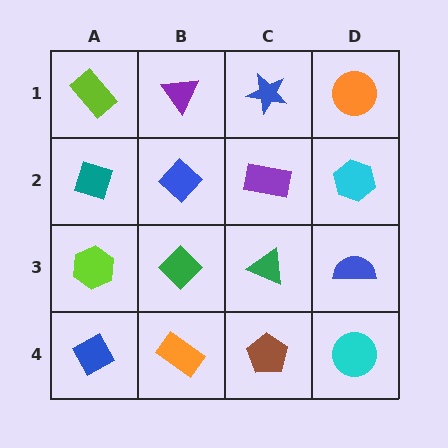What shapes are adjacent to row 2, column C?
A blue star (row 1, column C), a green triangle (row 3, column C), a blue diamond (row 2, column B), a cyan hexagon (row 2, column D).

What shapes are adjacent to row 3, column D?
A cyan hexagon (row 2, column D), a cyan circle (row 4, column D), a green triangle (row 3, column C).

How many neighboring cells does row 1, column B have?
3.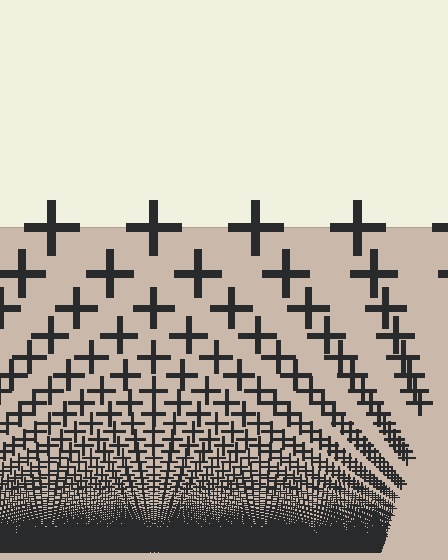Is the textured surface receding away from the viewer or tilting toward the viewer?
The surface appears to tilt toward the viewer. Texture elements get larger and sparser toward the top.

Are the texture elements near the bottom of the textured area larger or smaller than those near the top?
Smaller. The gradient is inverted — elements near the bottom are smaller and denser.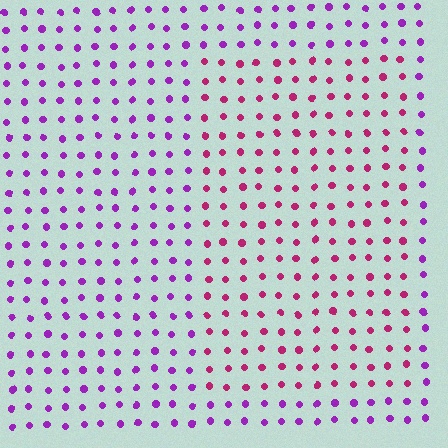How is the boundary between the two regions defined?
The boundary is defined purely by a slight shift in hue (about 40 degrees). Spacing, size, and orientation are identical on both sides.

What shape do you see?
I see a rectangle.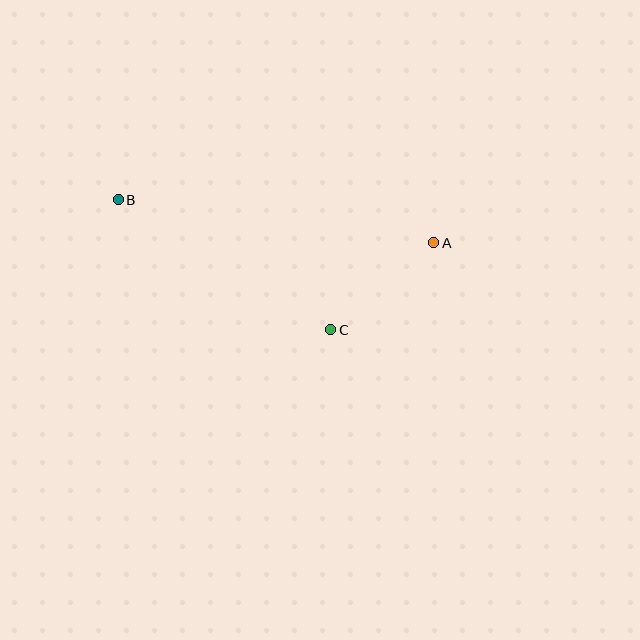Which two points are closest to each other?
Points A and C are closest to each other.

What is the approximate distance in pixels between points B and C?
The distance between B and C is approximately 249 pixels.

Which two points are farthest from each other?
Points A and B are farthest from each other.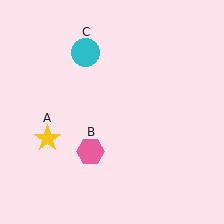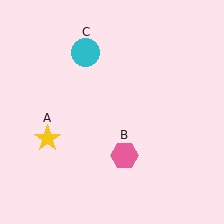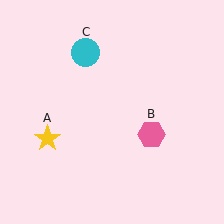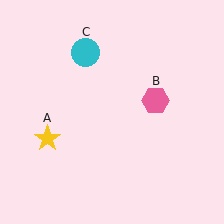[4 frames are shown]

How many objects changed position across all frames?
1 object changed position: pink hexagon (object B).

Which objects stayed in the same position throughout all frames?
Yellow star (object A) and cyan circle (object C) remained stationary.